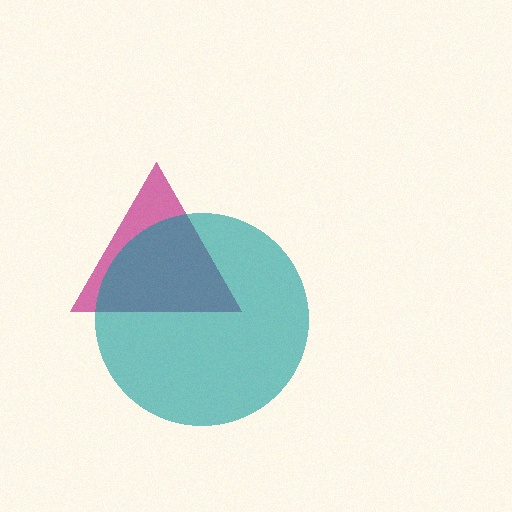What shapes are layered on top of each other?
The layered shapes are: a magenta triangle, a teal circle.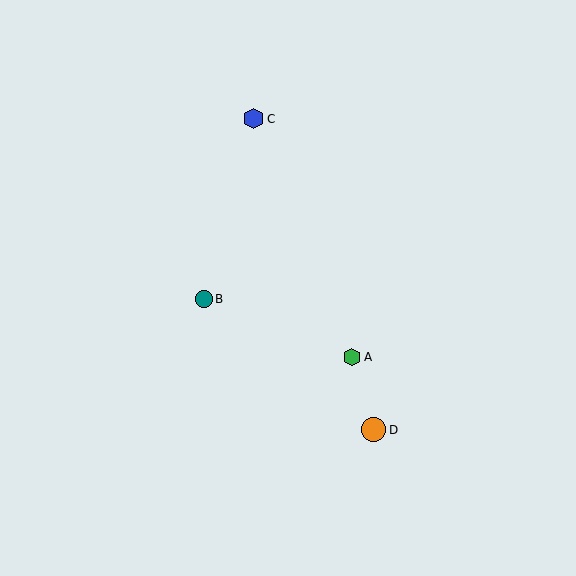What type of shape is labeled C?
Shape C is a blue hexagon.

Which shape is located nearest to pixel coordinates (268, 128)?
The blue hexagon (labeled C) at (254, 119) is nearest to that location.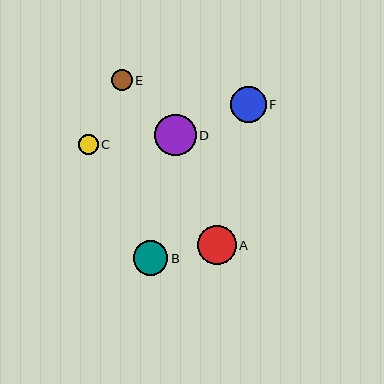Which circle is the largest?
Circle D is the largest with a size of approximately 41 pixels.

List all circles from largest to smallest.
From largest to smallest: D, A, F, B, E, C.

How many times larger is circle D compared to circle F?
Circle D is approximately 1.2 times the size of circle F.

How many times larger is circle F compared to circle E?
Circle F is approximately 1.7 times the size of circle E.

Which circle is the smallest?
Circle C is the smallest with a size of approximately 20 pixels.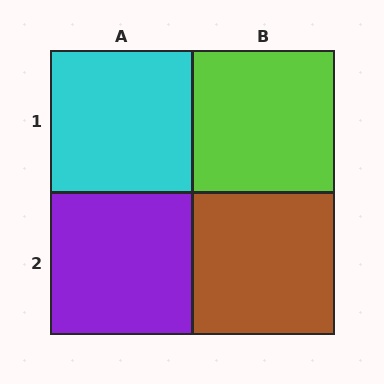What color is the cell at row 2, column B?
Brown.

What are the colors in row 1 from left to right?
Cyan, lime.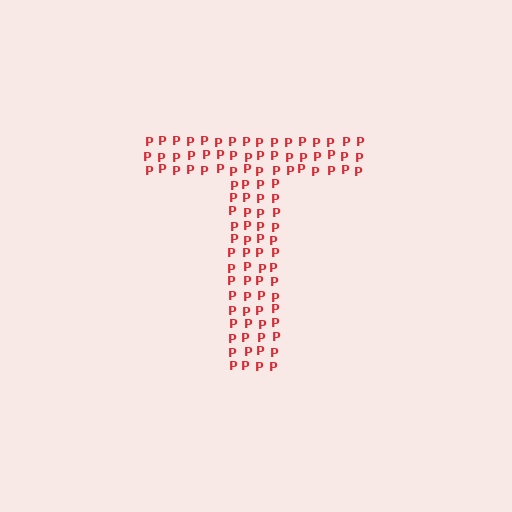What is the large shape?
The large shape is the letter T.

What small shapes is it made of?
It is made of small letter P's.